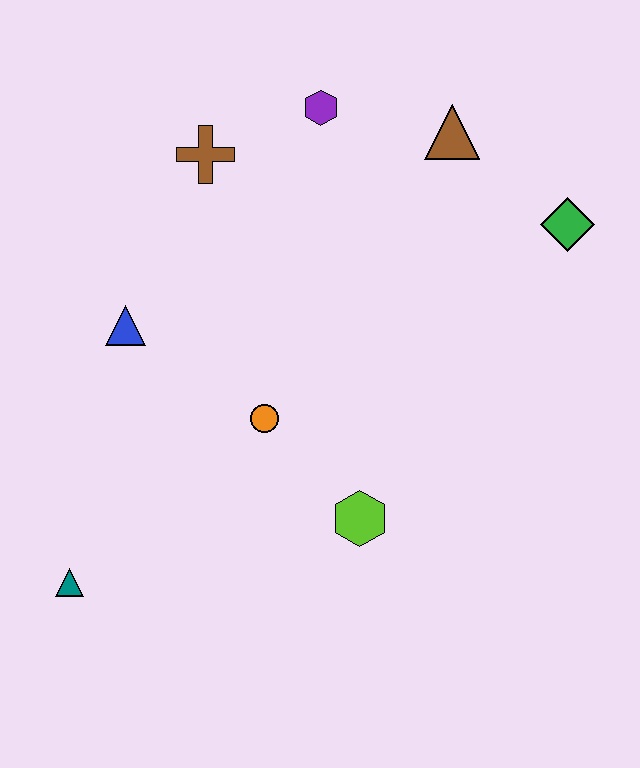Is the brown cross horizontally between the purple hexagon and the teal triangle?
Yes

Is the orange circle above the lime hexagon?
Yes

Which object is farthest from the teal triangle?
The green diamond is farthest from the teal triangle.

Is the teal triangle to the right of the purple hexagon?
No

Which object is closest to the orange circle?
The lime hexagon is closest to the orange circle.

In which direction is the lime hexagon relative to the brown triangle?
The lime hexagon is below the brown triangle.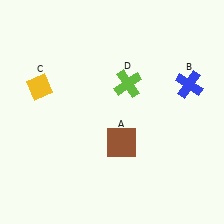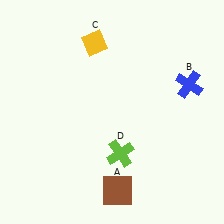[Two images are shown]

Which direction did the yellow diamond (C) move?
The yellow diamond (C) moved right.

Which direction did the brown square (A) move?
The brown square (A) moved down.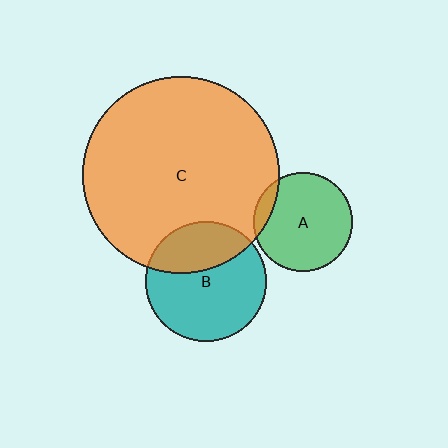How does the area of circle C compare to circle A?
Approximately 4.0 times.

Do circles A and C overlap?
Yes.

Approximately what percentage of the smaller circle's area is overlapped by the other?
Approximately 10%.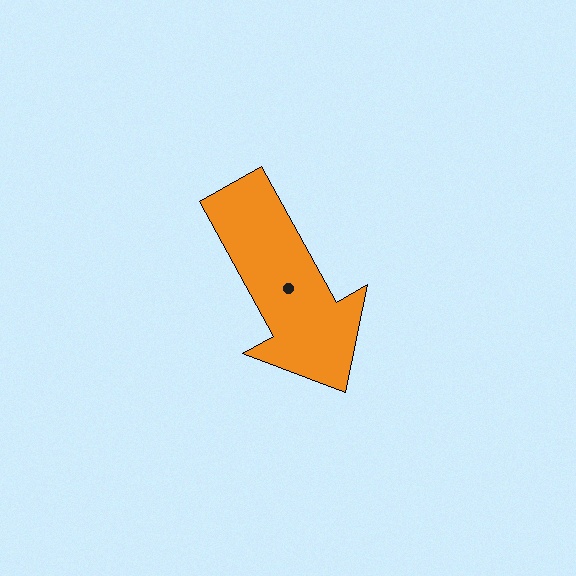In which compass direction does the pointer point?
Southeast.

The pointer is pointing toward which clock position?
Roughly 5 o'clock.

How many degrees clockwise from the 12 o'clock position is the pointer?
Approximately 151 degrees.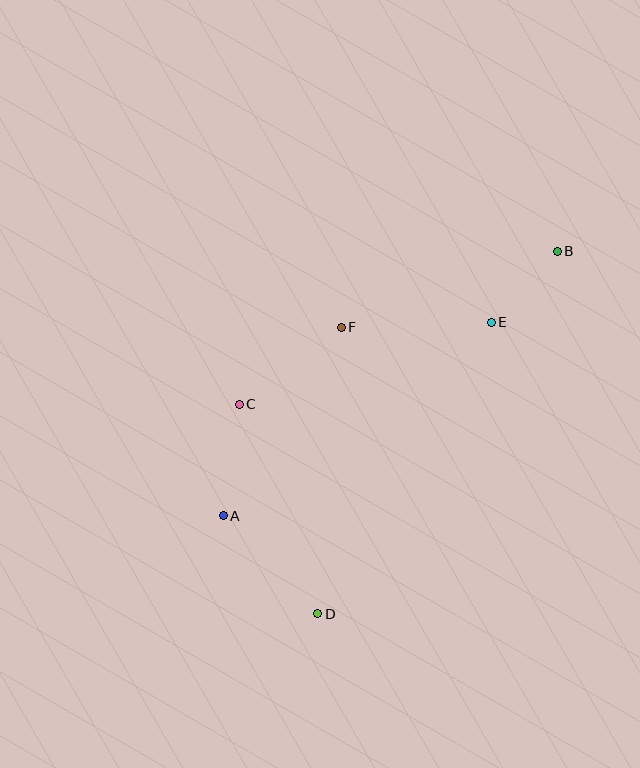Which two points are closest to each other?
Points B and E are closest to each other.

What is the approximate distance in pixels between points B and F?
The distance between B and F is approximately 229 pixels.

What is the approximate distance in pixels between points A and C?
The distance between A and C is approximately 113 pixels.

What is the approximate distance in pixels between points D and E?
The distance between D and E is approximately 339 pixels.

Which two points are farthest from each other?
Points B and D are farthest from each other.